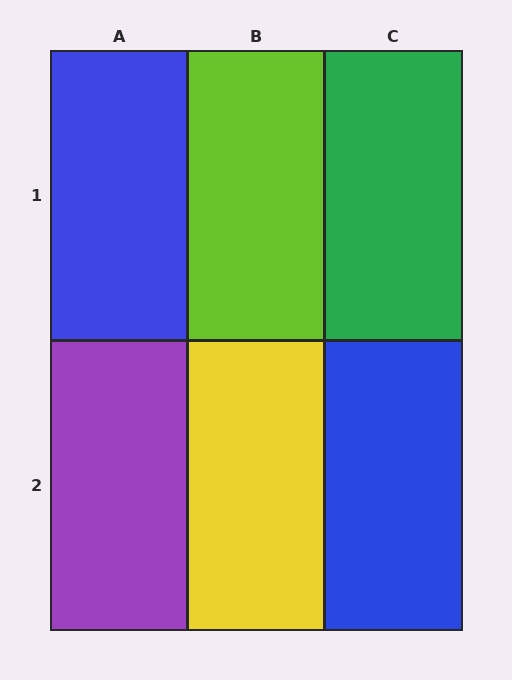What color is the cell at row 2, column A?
Purple.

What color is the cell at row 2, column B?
Yellow.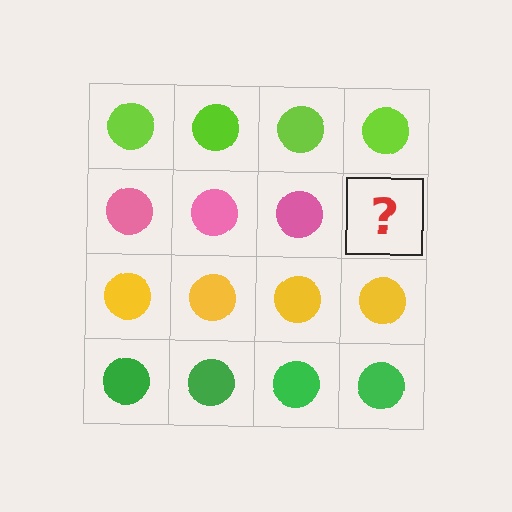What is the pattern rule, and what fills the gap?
The rule is that each row has a consistent color. The gap should be filled with a pink circle.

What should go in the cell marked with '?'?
The missing cell should contain a pink circle.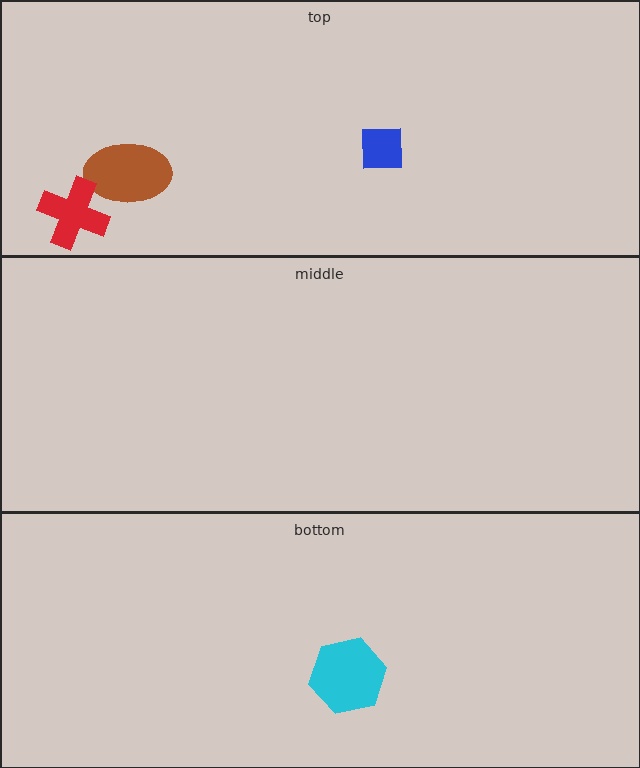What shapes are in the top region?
The brown ellipse, the red cross, the blue square.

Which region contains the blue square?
The top region.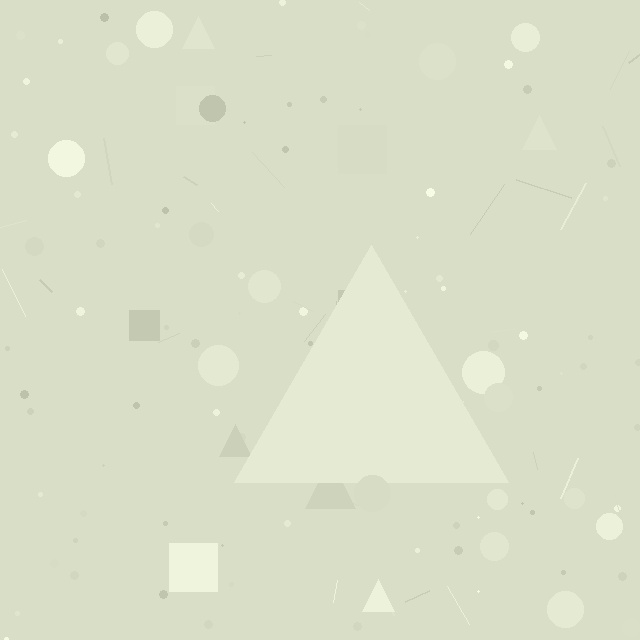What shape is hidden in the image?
A triangle is hidden in the image.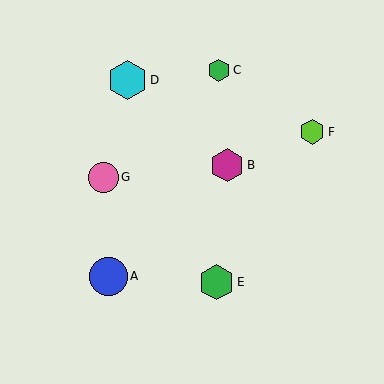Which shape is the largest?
The cyan hexagon (labeled D) is the largest.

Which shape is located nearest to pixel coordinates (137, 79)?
The cyan hexagon (labeled D) at (128, 80) is nearest to that location.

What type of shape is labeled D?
Shape D is a cyan hexagon.